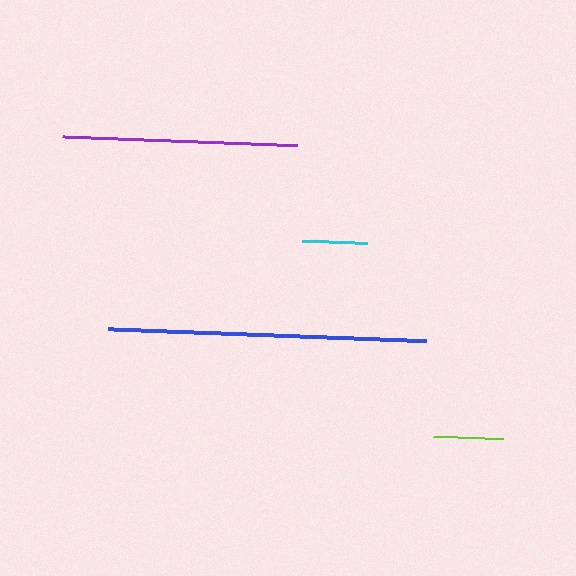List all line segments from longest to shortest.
From longest to shortest: blue, purple, lime, cyan.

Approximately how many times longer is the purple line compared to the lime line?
The purple line is approximately 3.3 times the length of the lime line.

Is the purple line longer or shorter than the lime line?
The purple line is longer than the lime line.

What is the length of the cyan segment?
The cyan segment is approximately 65 pixels long.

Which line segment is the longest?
The blue line is the longest at approximately 318 pixels.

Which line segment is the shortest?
The cyan line is the shortest at approximately 65 pixels.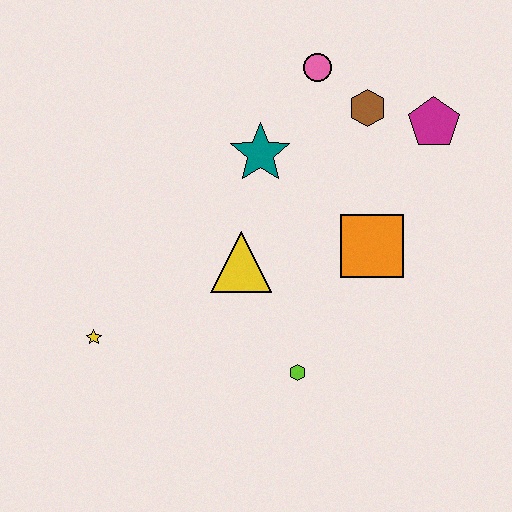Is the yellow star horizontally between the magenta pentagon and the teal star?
No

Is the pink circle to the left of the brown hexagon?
Yes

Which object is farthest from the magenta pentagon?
The yellow star is farthest from the magenta pentagon.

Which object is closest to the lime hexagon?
The yellow triangle is closest to the lime hexagon.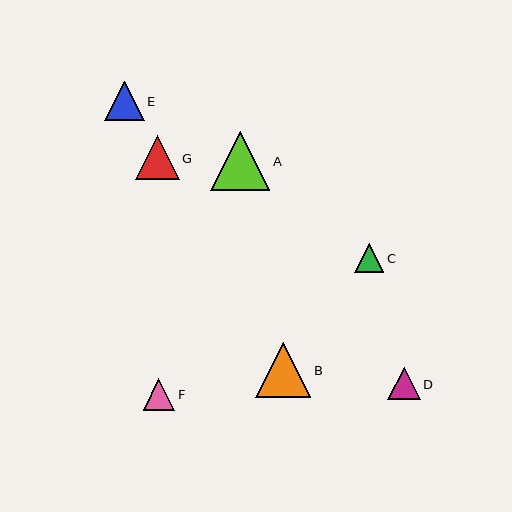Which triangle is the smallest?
Triangle C is the smallest with a size of approximately 29 pixels.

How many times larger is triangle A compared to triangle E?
Triangle A is approximately 1.5 times the size of triangle E.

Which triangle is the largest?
Triangle A is the largest with a size of approximately 59 pixels.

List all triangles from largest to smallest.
From largest to smallest: A, B, G, E, D, F, C.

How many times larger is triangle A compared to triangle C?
Triangle A is approximately 2.0 times the size of triangle C.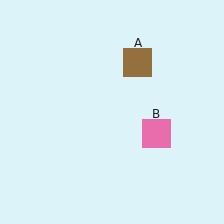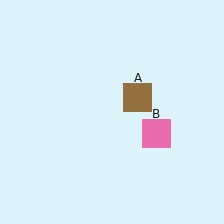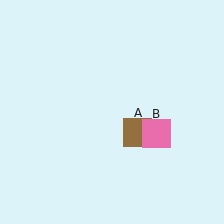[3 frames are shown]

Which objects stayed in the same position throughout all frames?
Pink square (object B) remained stationary.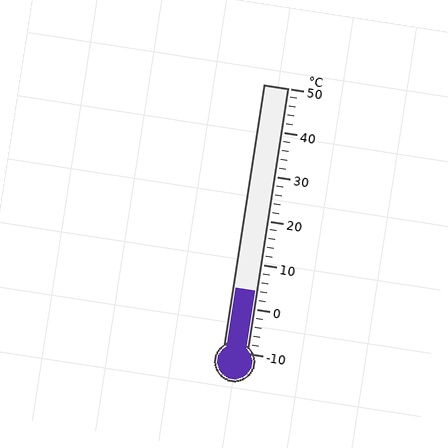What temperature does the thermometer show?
The thermometer shows approximately 4°C.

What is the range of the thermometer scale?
The thermometer scale ranges from -10°C to 50°C.